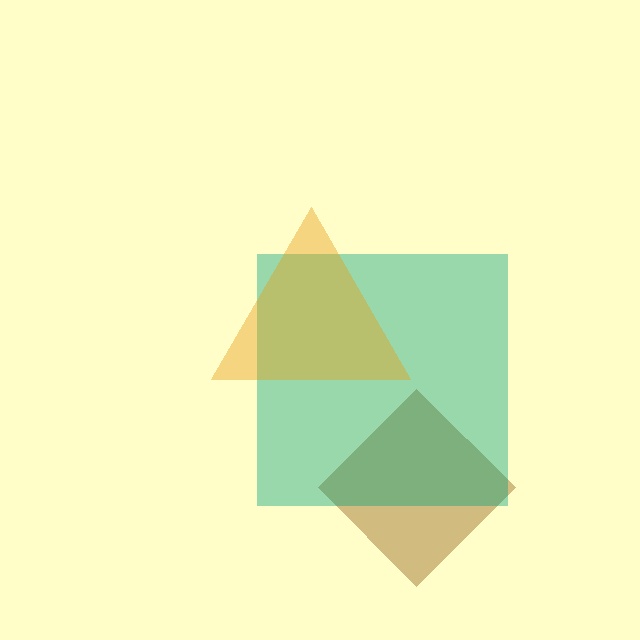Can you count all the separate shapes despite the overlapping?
Yes, there are 3 separate shapes.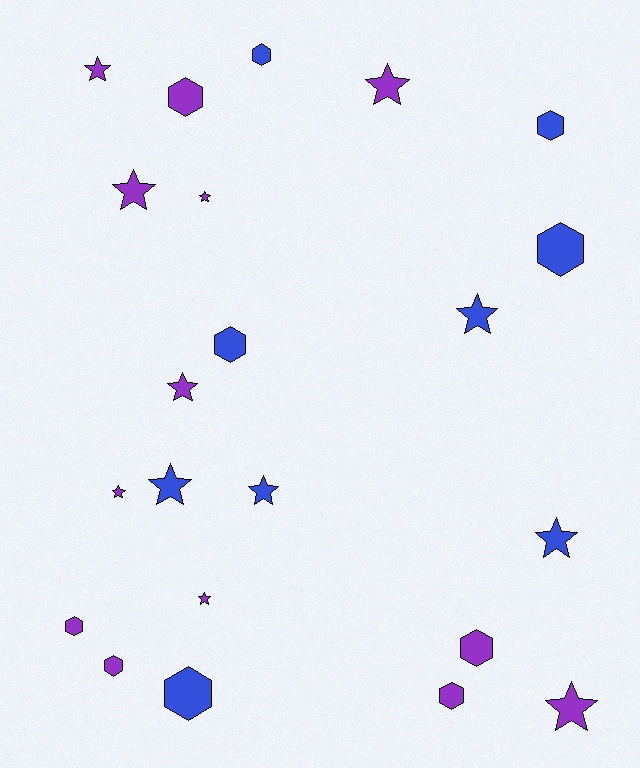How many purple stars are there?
There are 8 purple stars.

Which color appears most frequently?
Purple, with 13 objects.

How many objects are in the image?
There are 22 objects.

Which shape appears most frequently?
Star, with 12 objects.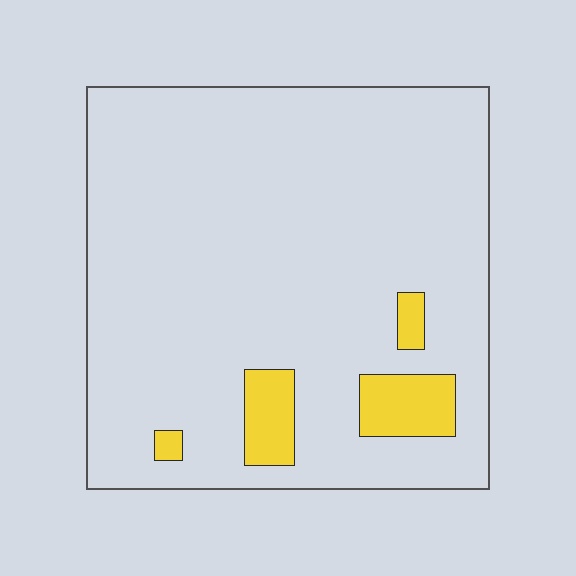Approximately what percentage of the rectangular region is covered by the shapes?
Approximately 10%.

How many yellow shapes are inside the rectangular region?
4.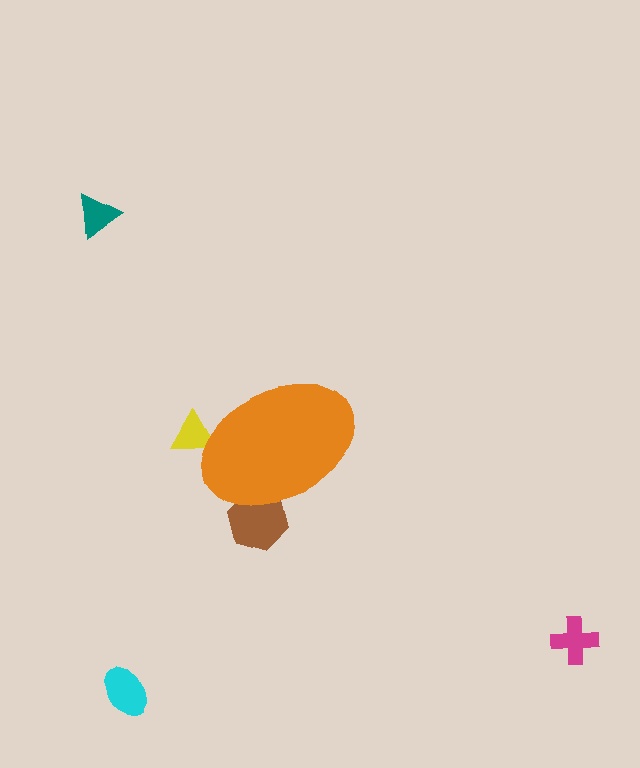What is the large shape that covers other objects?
An orange ellipse.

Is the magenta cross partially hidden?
No, the magenta cross is fully visible.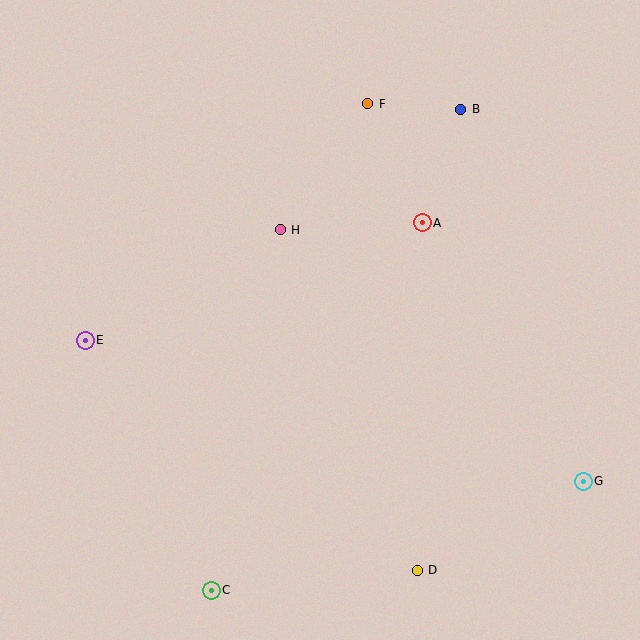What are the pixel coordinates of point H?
Point H is at (280, 230).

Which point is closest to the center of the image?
Point H at (280, 230) is closest to the center.